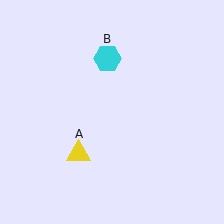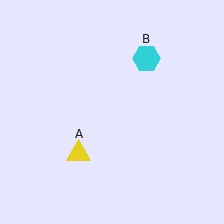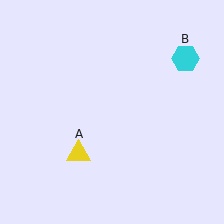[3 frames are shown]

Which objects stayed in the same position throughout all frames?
Yellow triangle (object A) remained stationary.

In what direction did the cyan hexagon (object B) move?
The cyan hexagon (object B) moved right.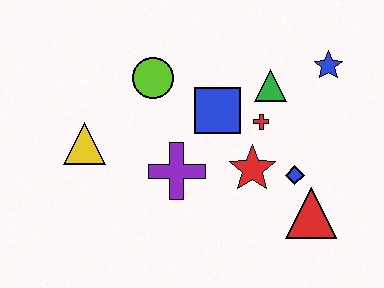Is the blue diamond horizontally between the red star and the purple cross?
No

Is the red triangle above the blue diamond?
No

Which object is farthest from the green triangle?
The yellow triangle is farthest from the green triangle.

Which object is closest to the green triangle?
The red cross is closest to the green triangle.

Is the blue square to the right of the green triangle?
No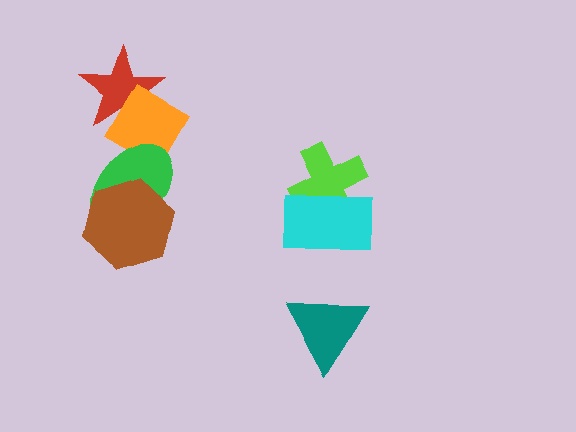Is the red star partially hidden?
Yes, it is partially covered by another shape.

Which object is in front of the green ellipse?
The brown hexagon is in front of the green ellipse.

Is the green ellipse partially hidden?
Yes, it is partially covered by another shape.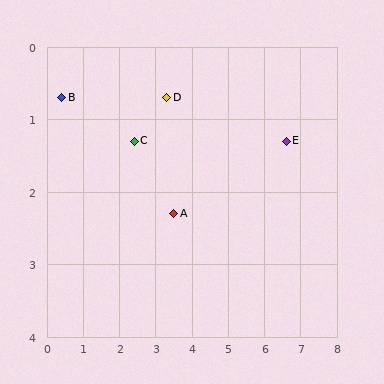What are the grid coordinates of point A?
Point A is at approximately (3.5, 2.3).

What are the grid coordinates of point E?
Point E is at approximately (6.6, 1.3).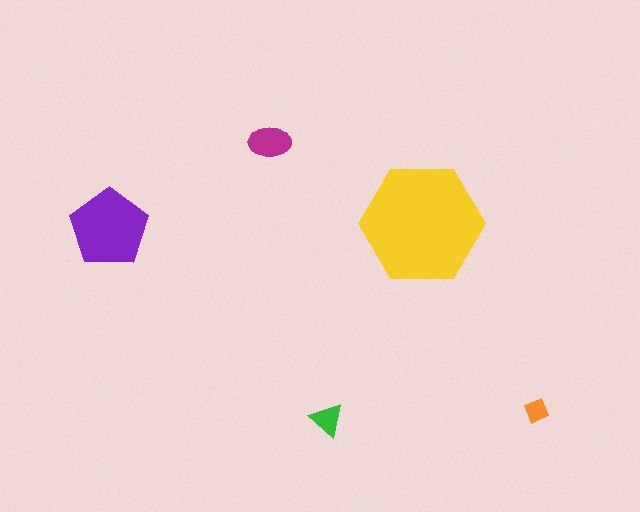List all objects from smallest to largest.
The orange diamond, the green triangle, the magenta ellipse, the purple pentagon, the yellow hexagon.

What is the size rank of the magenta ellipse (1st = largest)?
3rd.